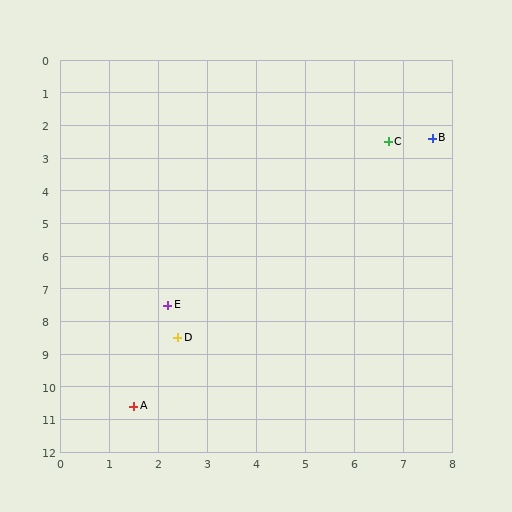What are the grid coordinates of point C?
Point C is at approximately (6.7, 2.5).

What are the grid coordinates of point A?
Point A is at approximately (1.5, 10.6).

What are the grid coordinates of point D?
Point D is at approximately (2.4, 8.5).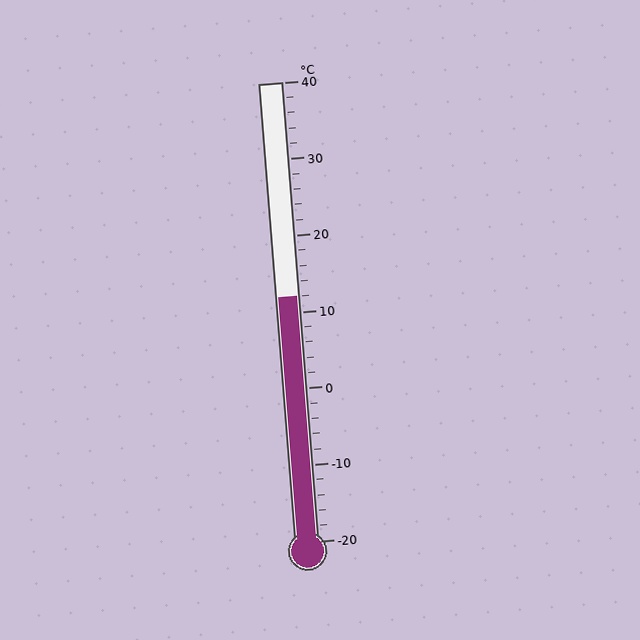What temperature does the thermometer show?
The thermometer shows approximately 12°C.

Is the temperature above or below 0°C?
The temperature is above 0°C.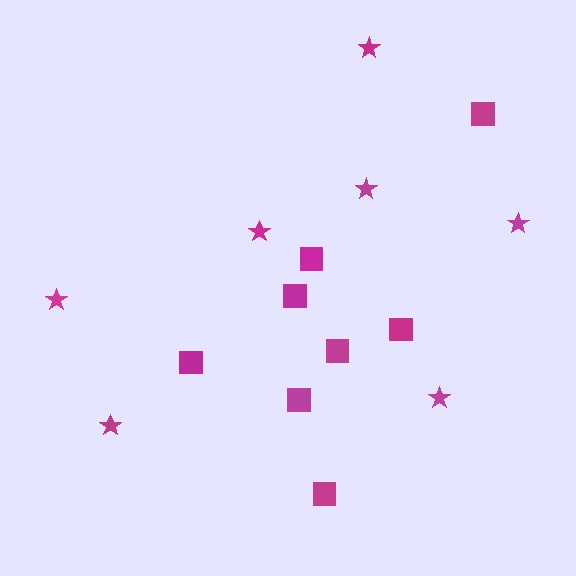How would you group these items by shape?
There are 2 groups: one group of stars (7) and one group of squares (8).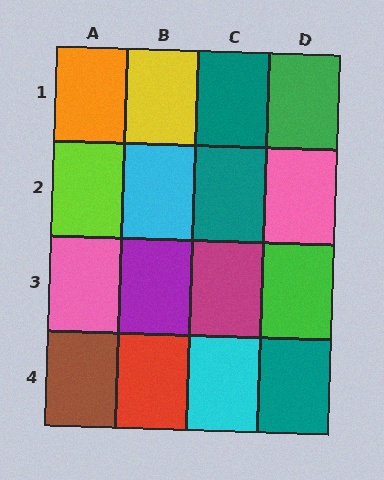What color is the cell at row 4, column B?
Red.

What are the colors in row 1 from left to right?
Orange, yellow, teal, green.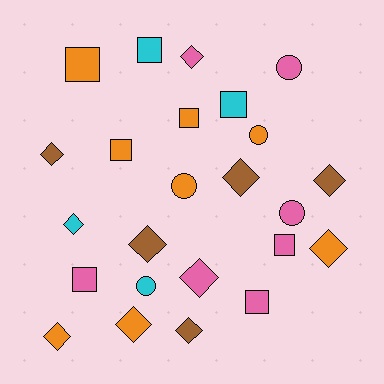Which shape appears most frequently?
Diamond, with 11 objects.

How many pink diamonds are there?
There are 2 pink diamonds.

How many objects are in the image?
There are 24 objects.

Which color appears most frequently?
Orange, with 8 objects.